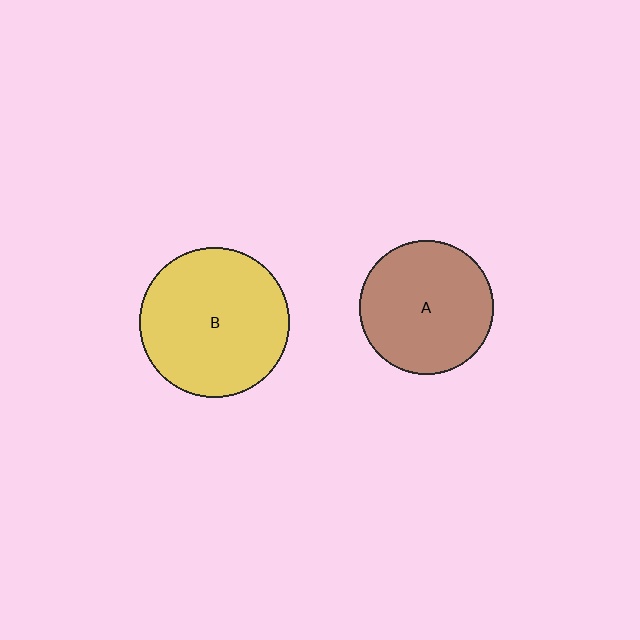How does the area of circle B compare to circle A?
Approximately 1.2 times.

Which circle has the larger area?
Circle B (yellow).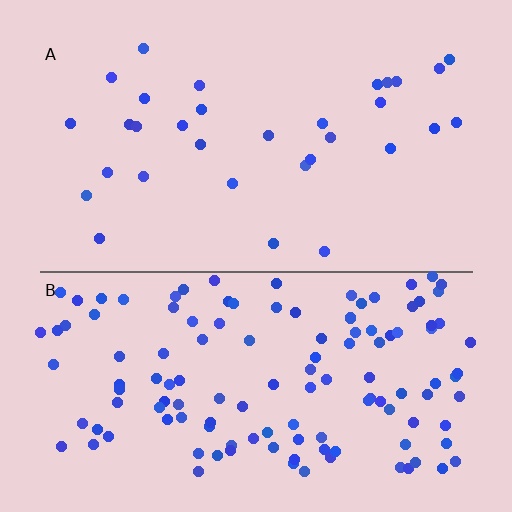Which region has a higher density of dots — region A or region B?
B (the bottom).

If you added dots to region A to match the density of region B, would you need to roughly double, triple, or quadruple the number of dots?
Approximately quadruple.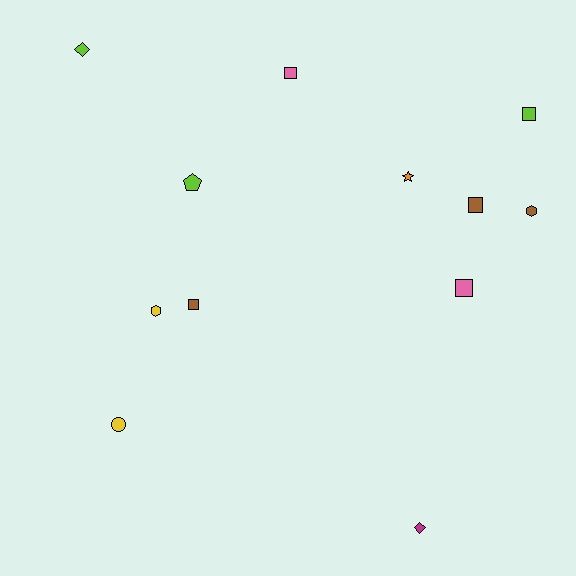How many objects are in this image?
There are 12 objects.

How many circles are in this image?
There is 1 circle.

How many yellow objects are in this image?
There are 2 yellow objects.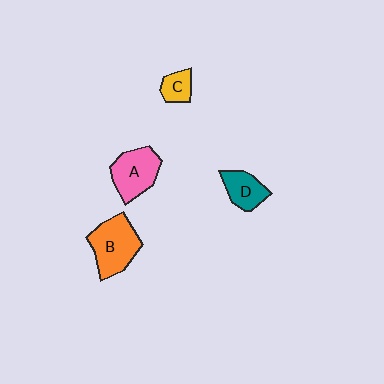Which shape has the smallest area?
Shape C (yellow).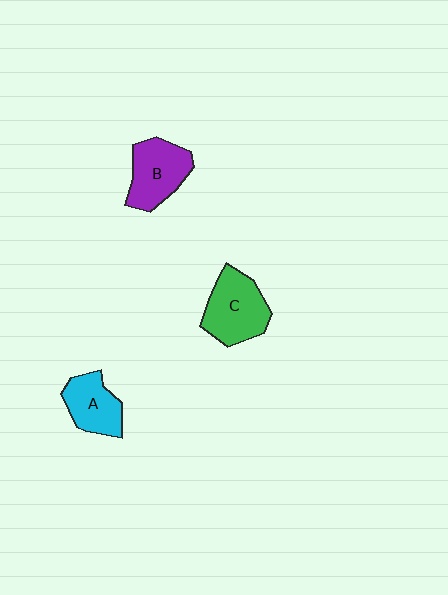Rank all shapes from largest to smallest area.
From largest to smallest: C (green), B (purple), A (cyan).